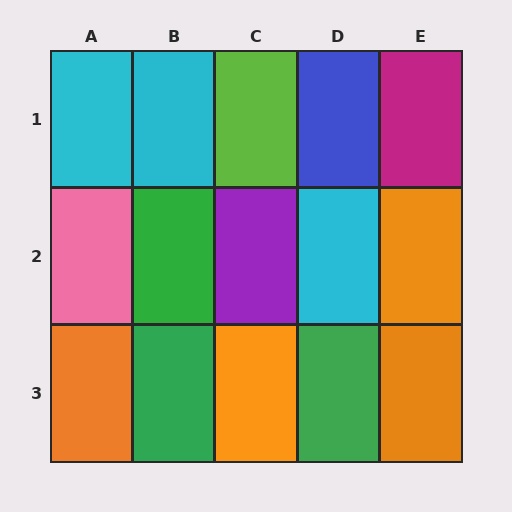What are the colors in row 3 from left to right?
Orange, green, orange, green, orange.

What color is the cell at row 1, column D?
Blue.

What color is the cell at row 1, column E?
Magenta.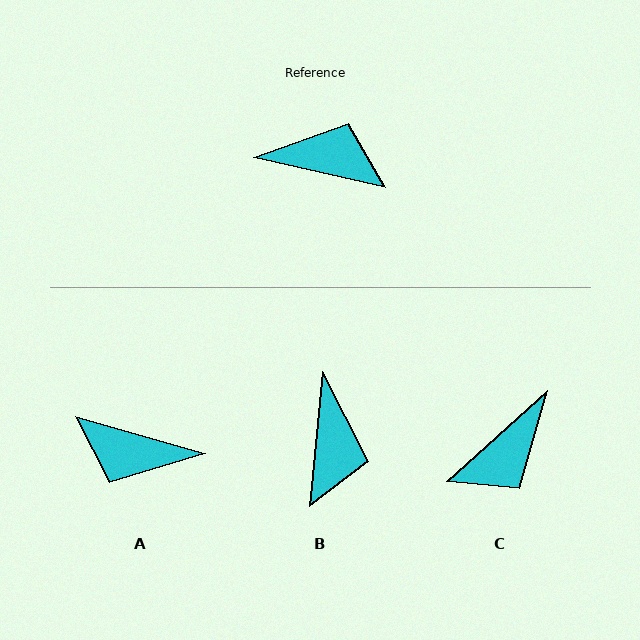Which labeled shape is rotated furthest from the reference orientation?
A, about 177 degrees away.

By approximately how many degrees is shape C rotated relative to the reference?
Approximately 125 degrees clockwise.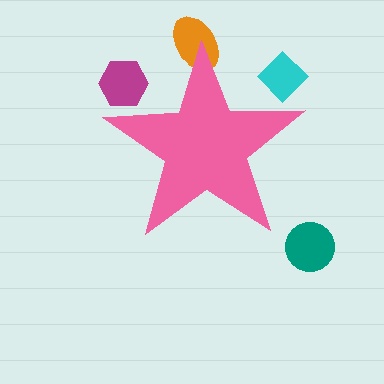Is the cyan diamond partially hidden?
Yes, the cyan diamond is partially hidden behind the pink star.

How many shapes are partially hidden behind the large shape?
3 shapes are partially hidden.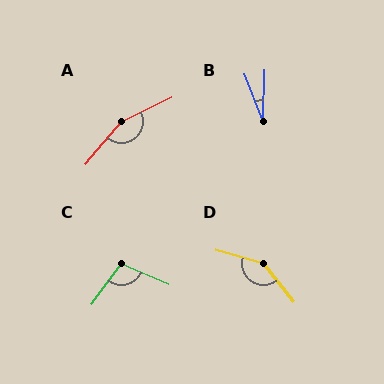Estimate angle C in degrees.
Approximately 103 degrees.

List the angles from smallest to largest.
B (23°), C (103°), D (143°), A (156°).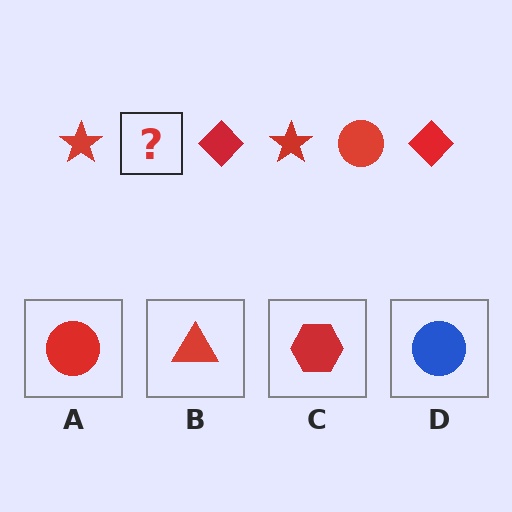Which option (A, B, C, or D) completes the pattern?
A.